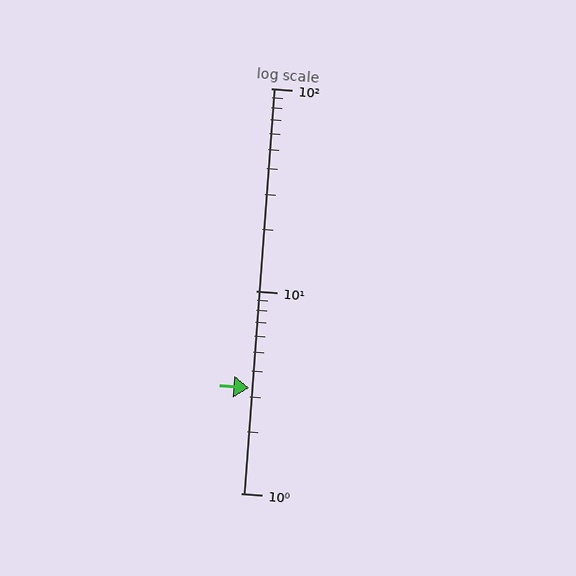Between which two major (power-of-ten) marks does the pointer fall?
The pointer is between 1 and 10.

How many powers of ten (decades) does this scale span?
The scale spans 2 decades, from 1 to 100.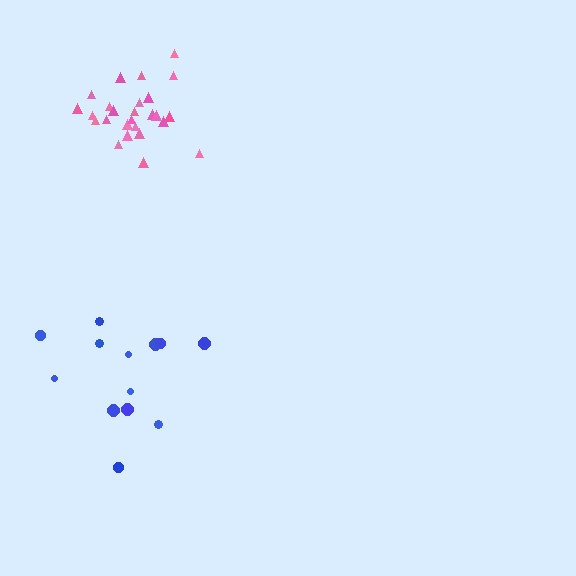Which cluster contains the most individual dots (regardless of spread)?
Pink (26).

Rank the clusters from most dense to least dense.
pink, blue.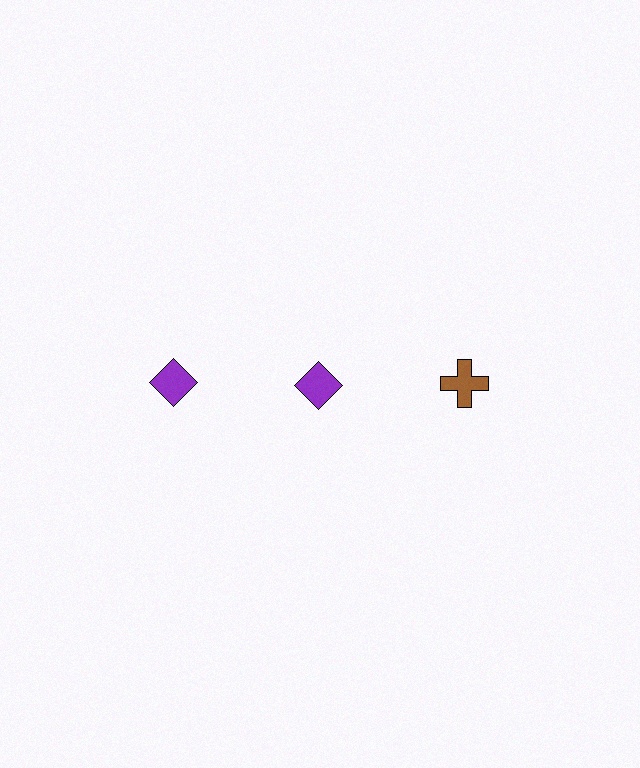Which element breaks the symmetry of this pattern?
The brown cross in the top row, center column breaks the symmetry. All other shapes are purple diamonds.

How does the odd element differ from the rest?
It differs in both color (brown instead of purple) and shape (cross instead of diamond).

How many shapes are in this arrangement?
There are 3 shapes arranged in a grid pattern.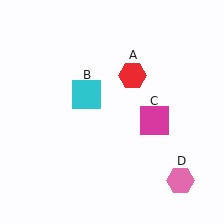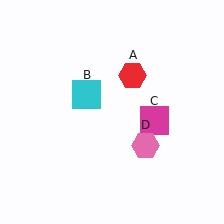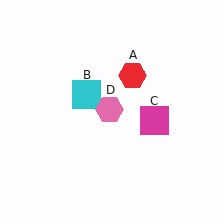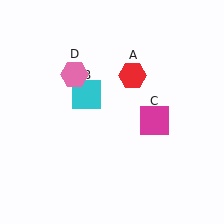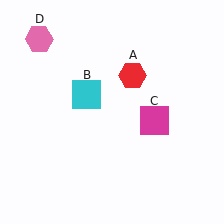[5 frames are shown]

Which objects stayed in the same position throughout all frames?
Red hexagon (object A) and cyan square (object B) and magenta square (object C) remained stationary.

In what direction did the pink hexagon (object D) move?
The pink hexagon (object D) moved up and to the left.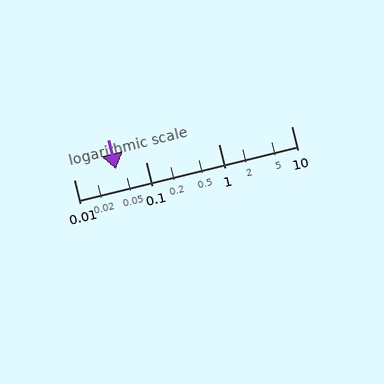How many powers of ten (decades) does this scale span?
The scale spans 3 decades, from 0.01 to 10.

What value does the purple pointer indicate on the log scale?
The pointer indicates approximately 0.038.